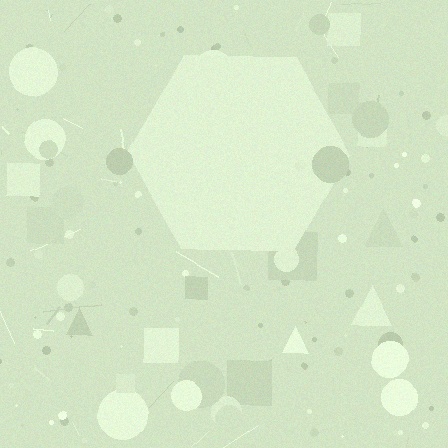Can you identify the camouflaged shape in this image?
The camouflaged shape is a hexagon.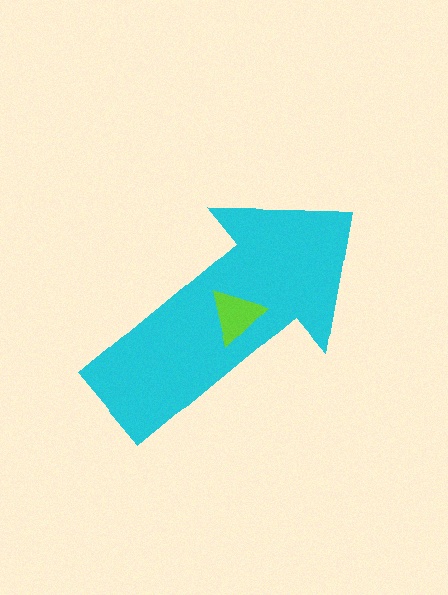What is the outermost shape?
The cyan arrow.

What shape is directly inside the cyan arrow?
The lime triangle.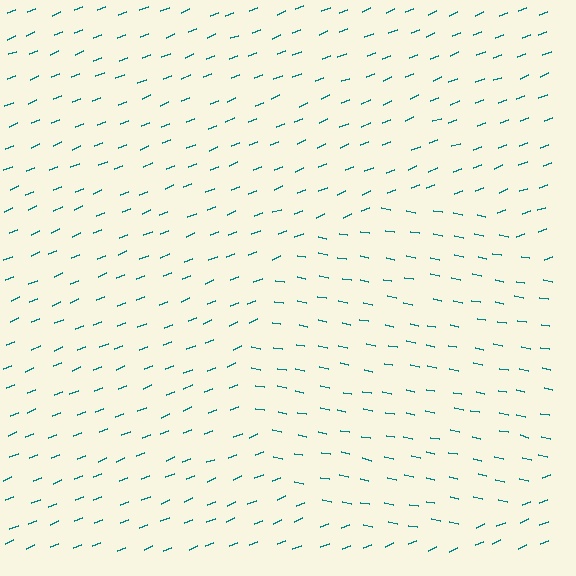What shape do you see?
I see a circle.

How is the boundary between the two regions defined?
The boundary is defined purely by a change in line orientation (approximately 33 degrees difference). All lines are the same color and thickness.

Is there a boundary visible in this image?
Yes, there is a texture boundary formed by a change in line orientation.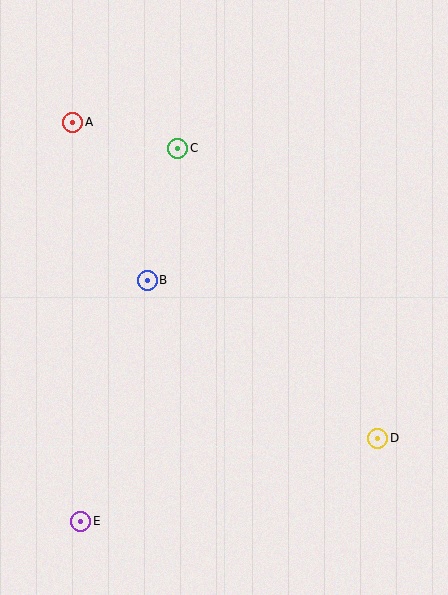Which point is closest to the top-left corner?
Point A is closest to the top-left corner.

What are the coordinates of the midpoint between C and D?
The midpoint between C and D is at (278, 293).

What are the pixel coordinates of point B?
Point B is at (147, 280).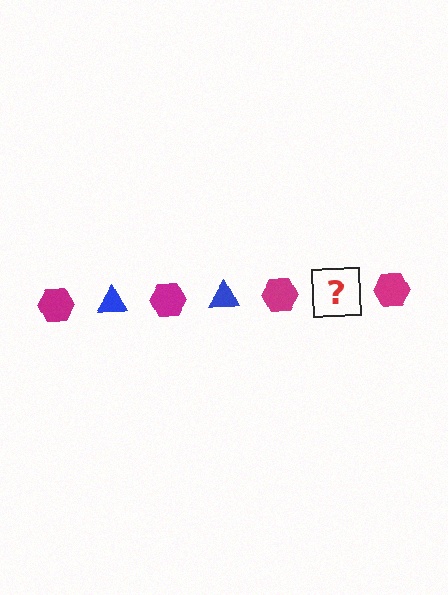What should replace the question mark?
The question mark should be replaced with a blue triangle.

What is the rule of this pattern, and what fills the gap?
The rule is that the pattern alternates between magenta hexagon and blue triangle. The gap should be filled with a blue triangle.